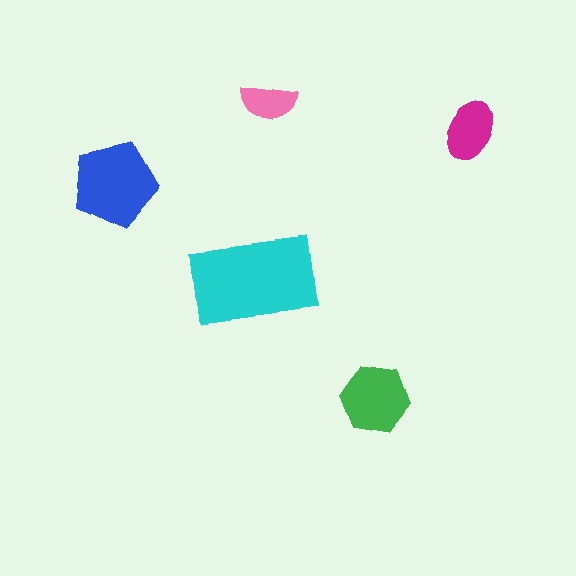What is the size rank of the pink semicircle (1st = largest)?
5th.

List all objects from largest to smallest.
The cyan rectangle, the blue pentagon, the green hexagon, the magenta ellipse, the pink semicircle.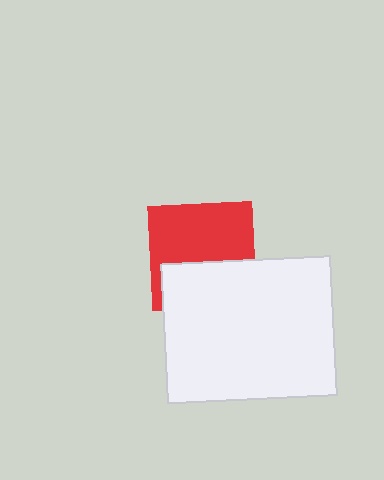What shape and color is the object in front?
The object in front is a white rectangle.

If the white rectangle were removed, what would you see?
You would see the complete red square.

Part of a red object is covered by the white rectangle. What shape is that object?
It is a square.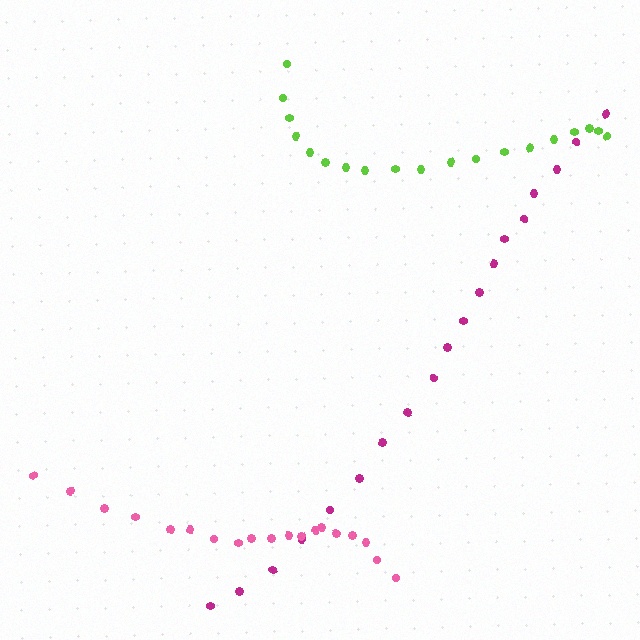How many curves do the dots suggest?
There are 3 distinct paths.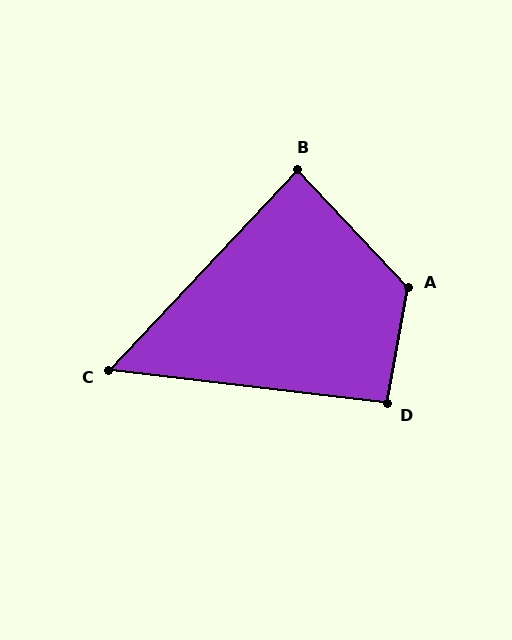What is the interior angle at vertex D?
Approximately 93 degrees (approximately right).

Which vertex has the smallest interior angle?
C, at approximately 54 degrees.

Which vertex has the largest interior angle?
A, at approximately 126 degrees.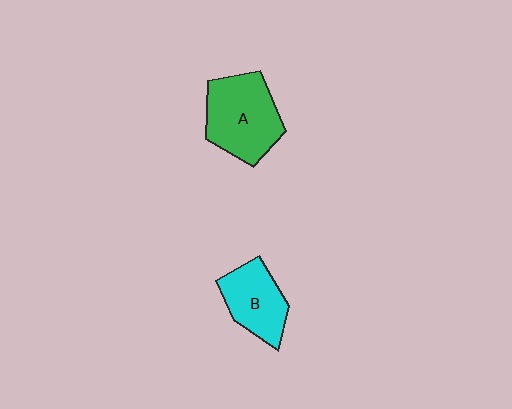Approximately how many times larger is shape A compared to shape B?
Approximately 1.4 times.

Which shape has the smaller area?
Shape B (cyan).